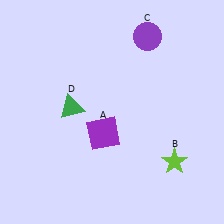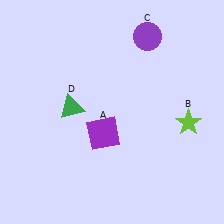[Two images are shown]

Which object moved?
The lime star (B) moved up.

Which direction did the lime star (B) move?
The lime star (B) moved up.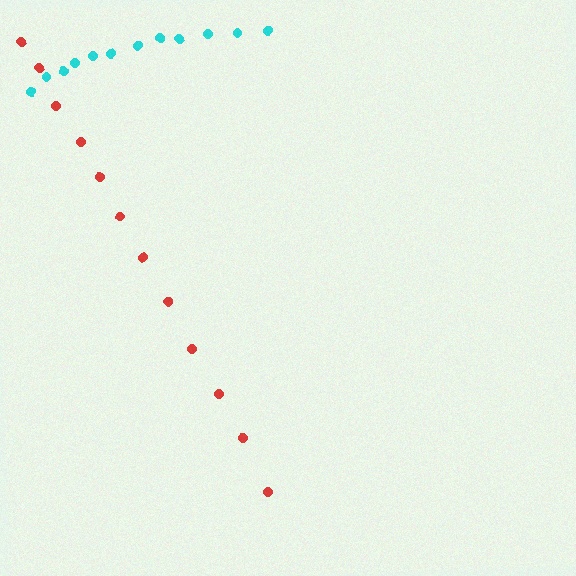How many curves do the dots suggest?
There are 2 distinct paths.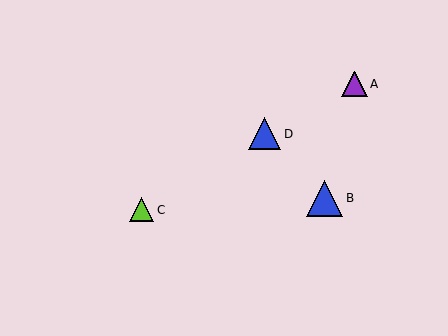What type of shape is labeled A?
Shape A is a purple triangle.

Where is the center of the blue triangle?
The center of the blue triangle is at (325, 198).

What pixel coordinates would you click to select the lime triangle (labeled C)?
Click at (142, 210) to select the lime triangle C.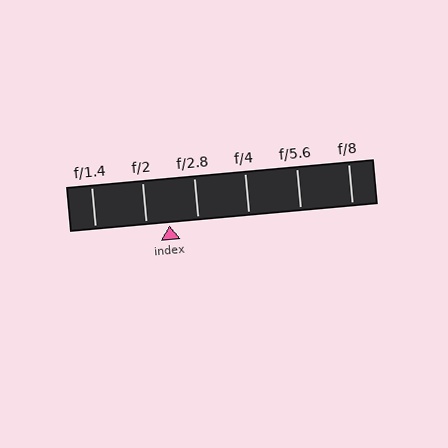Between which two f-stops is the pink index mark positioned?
The index mark is between f/2 and f/2.8.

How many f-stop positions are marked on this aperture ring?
There are 6 f-stop positions marked.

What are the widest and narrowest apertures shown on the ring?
The widest aperture shown is f/1.4 and the narrowest is f/8.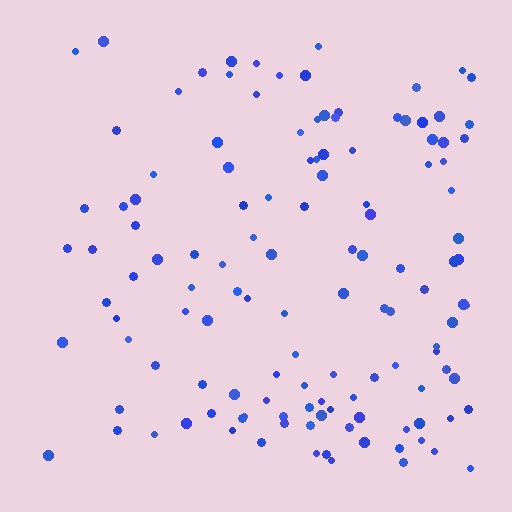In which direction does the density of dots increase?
From left to right, with the right side densest.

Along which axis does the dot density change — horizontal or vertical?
Horizontal.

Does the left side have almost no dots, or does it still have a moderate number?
Still a moderate number, just noticeably fewer than the right.